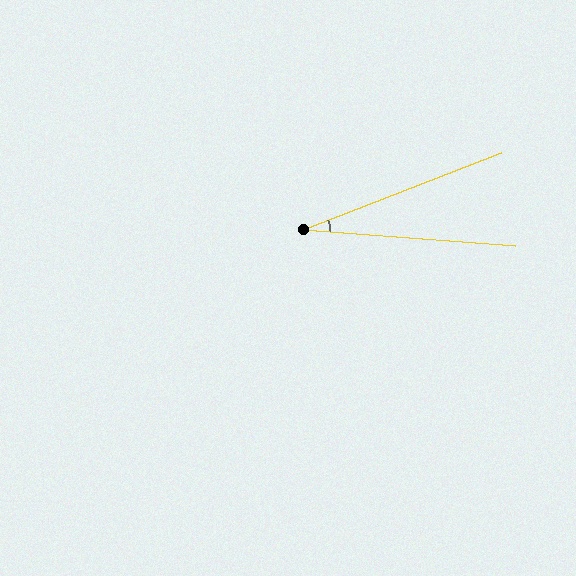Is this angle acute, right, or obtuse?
It is acute.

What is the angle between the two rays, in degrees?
Approximately 25 degrees.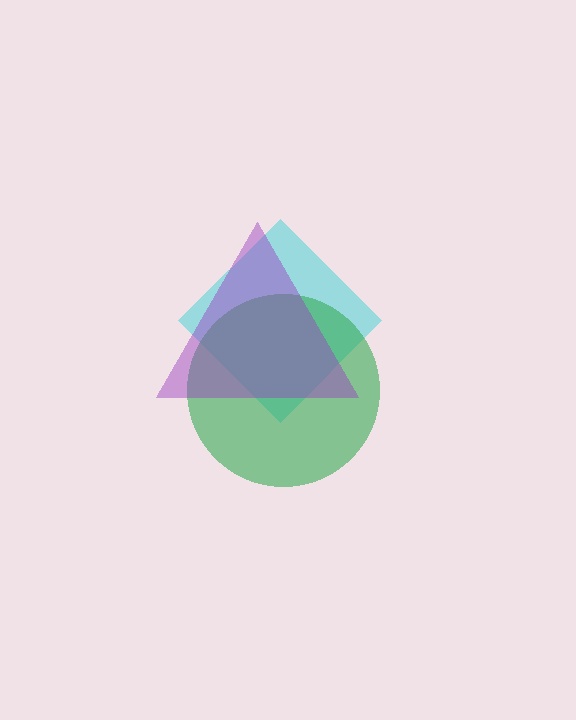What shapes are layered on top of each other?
The layered shapes are: a cyan diamond, a green circle, a purple triangle.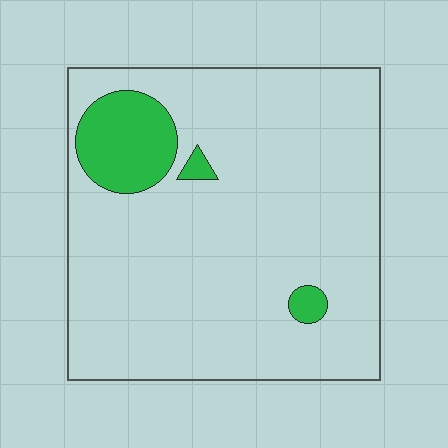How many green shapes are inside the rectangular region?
3.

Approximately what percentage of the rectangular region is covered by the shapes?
Approximately 10%.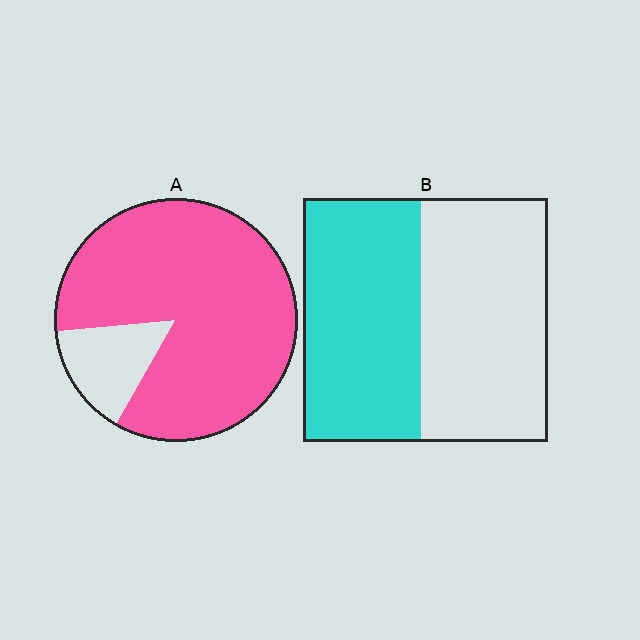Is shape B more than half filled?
Roughly half.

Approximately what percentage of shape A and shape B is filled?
A is approximately 85% and B is approximately 50%.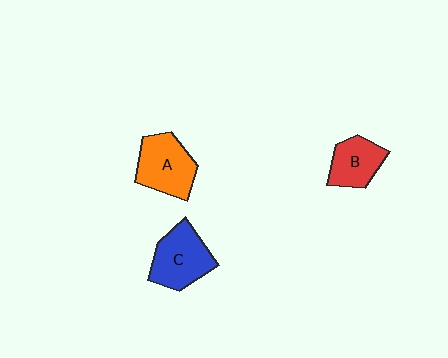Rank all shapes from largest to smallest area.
From largest to smallest: C (blue), A (orange), B (red).